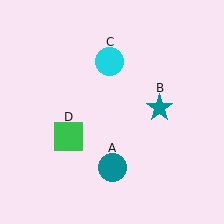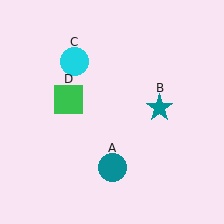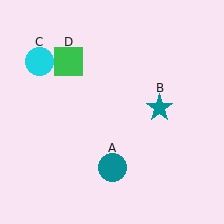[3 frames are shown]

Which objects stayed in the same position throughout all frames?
Teal circle (object A) and teal star (object B) remained stationary.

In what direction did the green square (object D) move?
The green square (object D) moved up.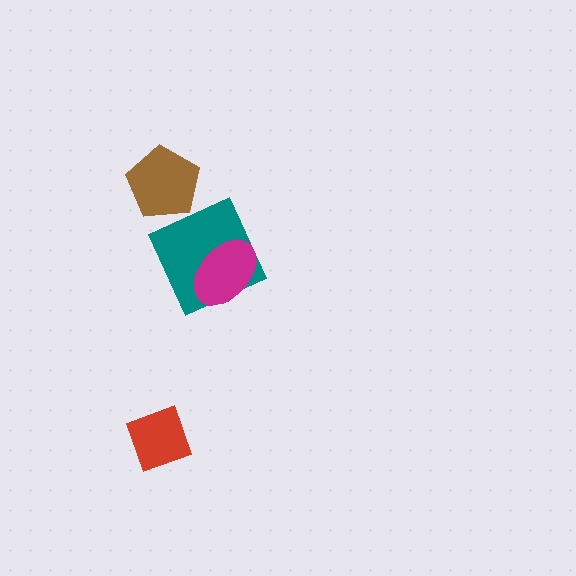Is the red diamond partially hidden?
No, no other shape covers it.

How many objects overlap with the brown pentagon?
0 objects overlap with the brown pentagon.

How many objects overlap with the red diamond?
0 objects overlap with the red diamond.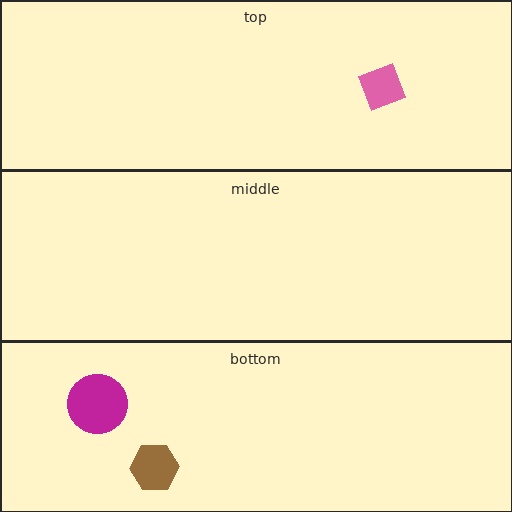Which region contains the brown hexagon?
The bottom region.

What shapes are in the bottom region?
The magenta circle, the brown hexagon.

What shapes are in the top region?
The pink square.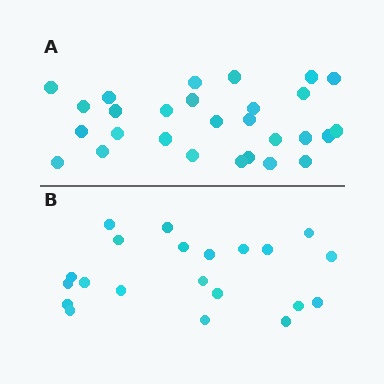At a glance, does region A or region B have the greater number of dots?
Region A (the top region) has more dots.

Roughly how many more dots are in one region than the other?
Region A has roughly 8 or so more dots than region B.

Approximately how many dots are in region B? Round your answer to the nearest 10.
About 20 dots. (The exact count is 21, which rounds to 20.)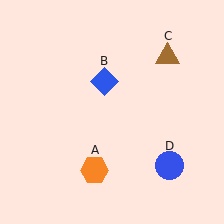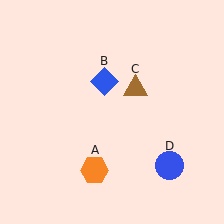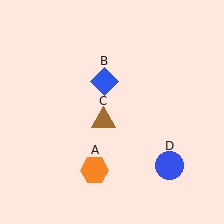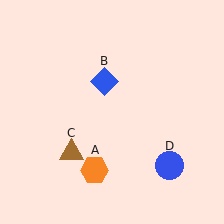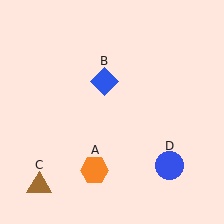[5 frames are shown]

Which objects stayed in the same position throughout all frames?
Orange hexagon (object A) and blue diamond (object B) and blue circle (object D) remained stationary.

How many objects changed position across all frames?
1 object changed position: brown triangle (object C).